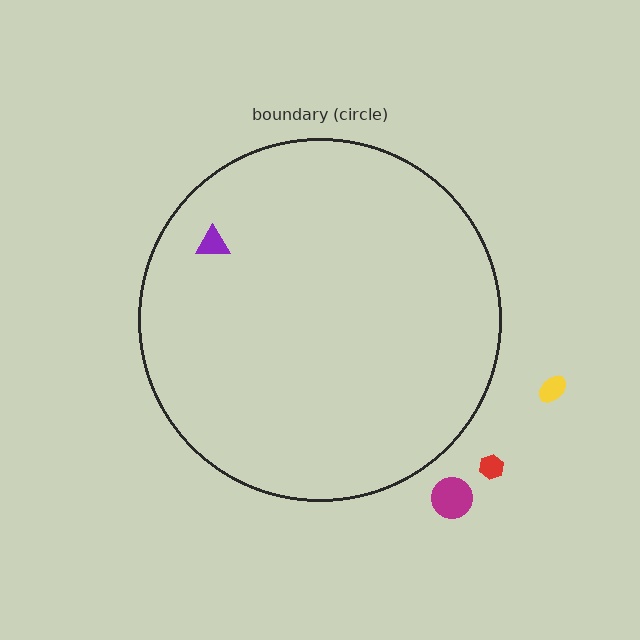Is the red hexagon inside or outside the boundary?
Outside.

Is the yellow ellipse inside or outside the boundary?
Outside.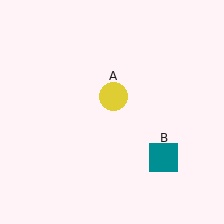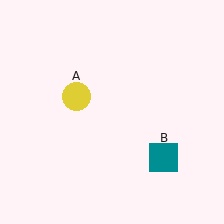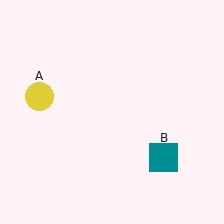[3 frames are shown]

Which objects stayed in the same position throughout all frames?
Teal square (object B) remained stationary.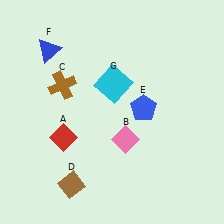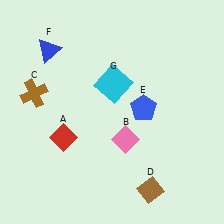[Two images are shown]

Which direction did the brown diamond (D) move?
The brown diamond (D) moved right.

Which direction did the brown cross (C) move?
The brown cross (C) moved left.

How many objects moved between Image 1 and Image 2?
2 objects moved between the two images.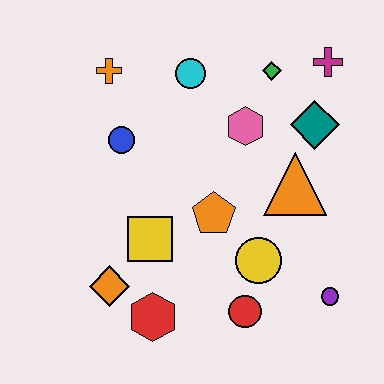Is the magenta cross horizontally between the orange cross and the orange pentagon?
No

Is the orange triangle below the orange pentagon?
No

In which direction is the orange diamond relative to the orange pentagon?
The orange diamond is to the left of the orange pentagon.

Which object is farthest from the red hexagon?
The magenta cross is farthest from the red hexagon.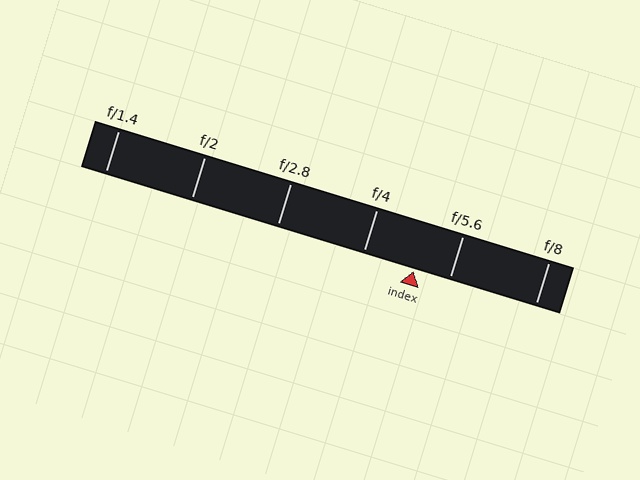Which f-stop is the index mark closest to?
The index mark is closest to f/5.6.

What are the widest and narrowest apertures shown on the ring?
The widest aperture shown is f/1.4 and the narrowest is f/8.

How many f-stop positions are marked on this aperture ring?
There are 6 f-stop positions marked.